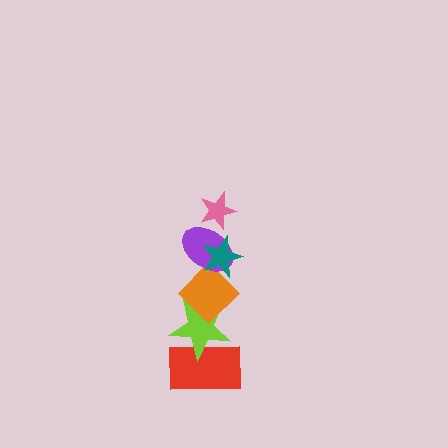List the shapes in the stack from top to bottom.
From top to bottom: the pink star, the teal star, the purple ellipse, the orange diamond, the lime star, the red rectangle.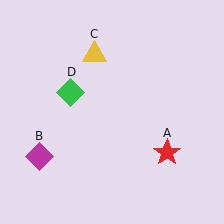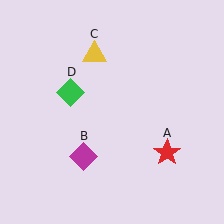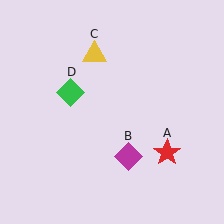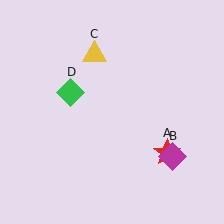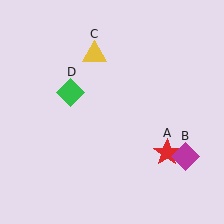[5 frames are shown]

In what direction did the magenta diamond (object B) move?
The magenta diamond (object B) moved right.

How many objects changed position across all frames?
1 object changed position: magenta diamond (object B).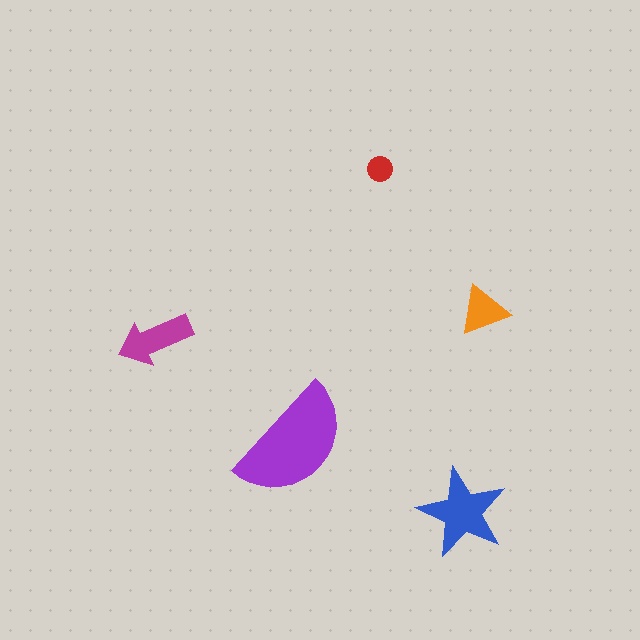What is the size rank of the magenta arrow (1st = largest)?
3rd.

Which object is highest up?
The red circle is topmost.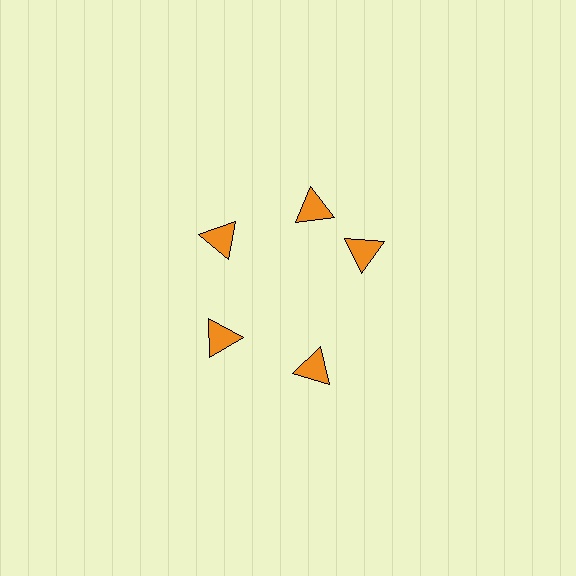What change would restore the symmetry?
The symmetry would be restored by rotating it back into even spacing with its neighbors so that all 5 triangles sit at equal angles and equal distance from the center.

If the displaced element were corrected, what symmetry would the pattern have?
It would have 5-fold rotational symmetry — the pattern would map onto itself every 72 degrees.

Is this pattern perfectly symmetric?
No. The 5 orange triangles are arranged in a ring, but one element near the 3 o'clock position is rotated out of alignment along the ring, breaking the 5-fold rotational symmetry.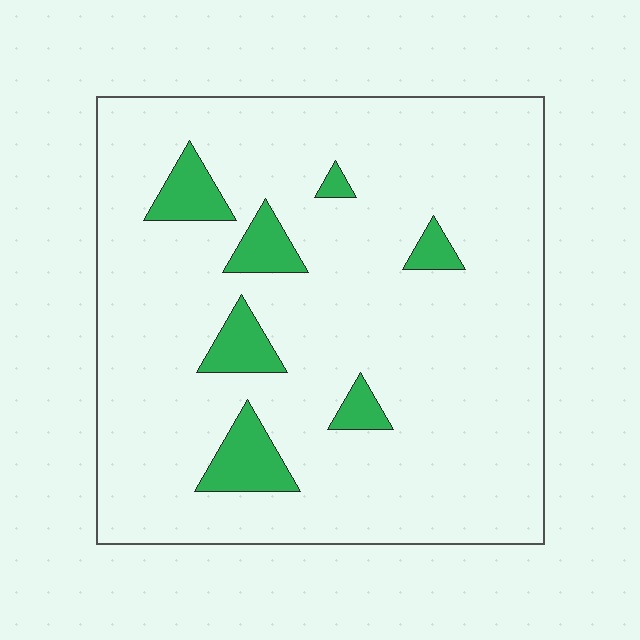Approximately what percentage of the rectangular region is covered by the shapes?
Approximately 10%.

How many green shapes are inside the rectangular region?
7.